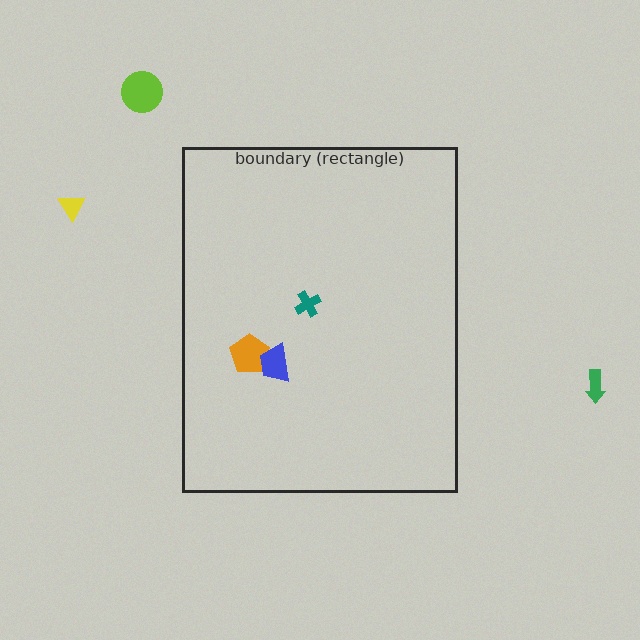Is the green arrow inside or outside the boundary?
Outside.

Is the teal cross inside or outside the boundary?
Inside.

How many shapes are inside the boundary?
3 inside, 3 outside.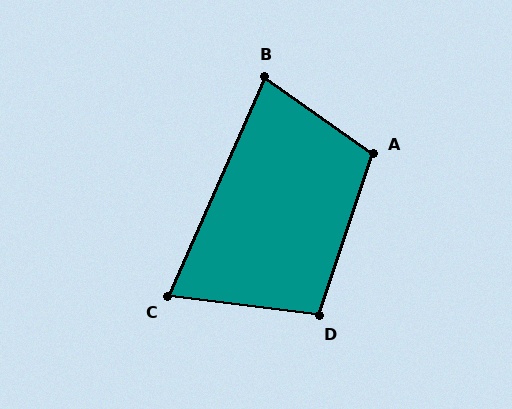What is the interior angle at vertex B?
Approximately 79 degrees (acute).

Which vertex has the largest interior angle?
A, at approximately 107 degrees.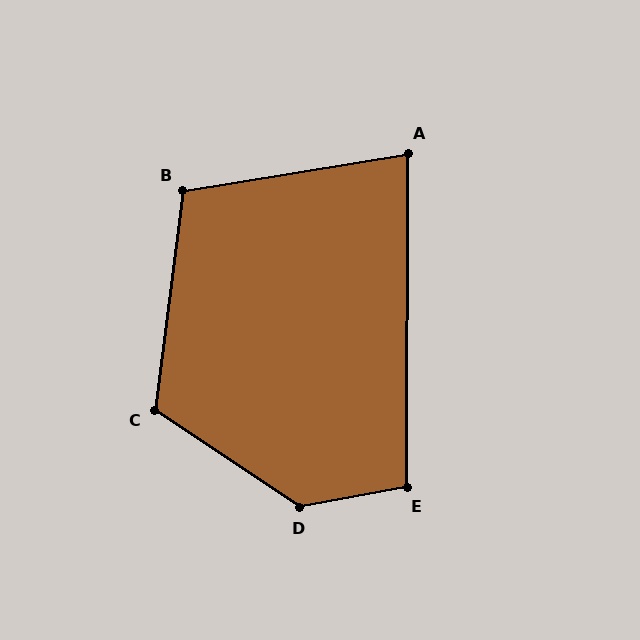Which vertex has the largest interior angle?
D, at approximately 135 degrees.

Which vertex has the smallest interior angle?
A, at approximately 80 degrees.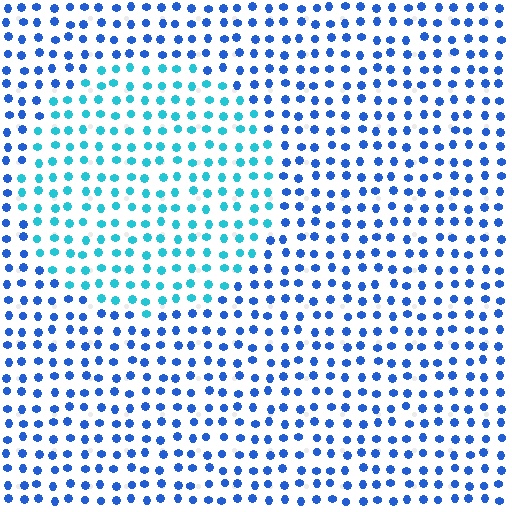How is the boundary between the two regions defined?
The boundary is defined purely by a slight shift in hue (about 36 degrees). Spacing, size, and orientation are identical on both sides.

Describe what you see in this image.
The image is filled with small blue elements in a uniform arrangement. A circle-shaped region is visible where the elements are tinted to a slightly different hue, forming a subtle color boundary.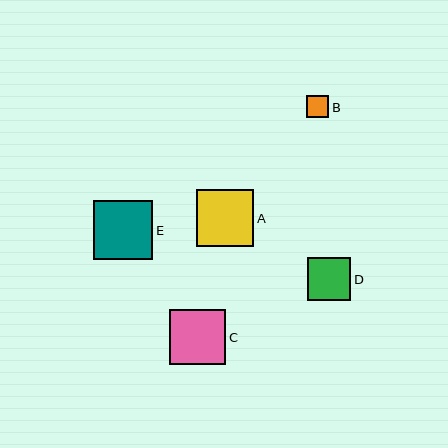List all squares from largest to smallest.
From largest to smallest: E, A, C, D, B.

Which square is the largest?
Square E is the largest with a size of approximately 59 pixels.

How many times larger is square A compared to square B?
Square A is approximately 2.6 times the size of square B.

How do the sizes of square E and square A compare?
Square E and square A are approximately the same size.